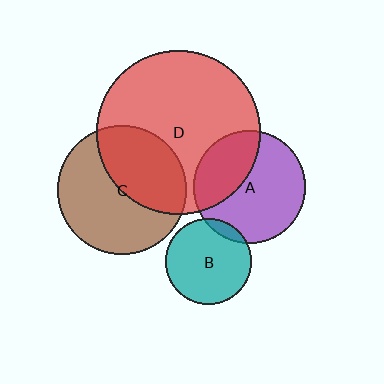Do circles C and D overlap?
Yes.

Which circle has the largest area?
Circle D (red).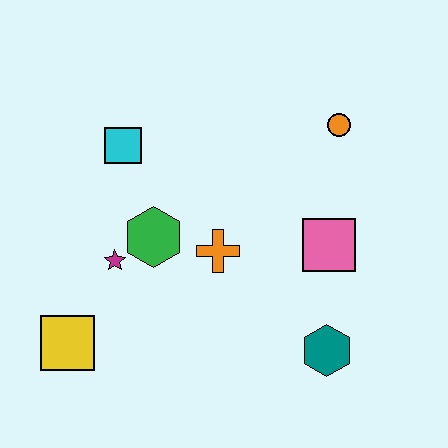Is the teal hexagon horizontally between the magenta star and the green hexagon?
No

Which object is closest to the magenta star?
The green hexagon is closest to the magenta star.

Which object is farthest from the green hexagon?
The orange circle is farthest from the green hexagon.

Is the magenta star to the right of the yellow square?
Yes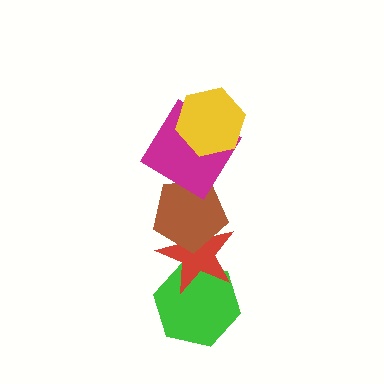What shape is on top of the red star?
The brown pentagon is on top of the red star.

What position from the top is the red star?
The red star is 4th from the top.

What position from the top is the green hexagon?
The green hexagon is 5th from the top.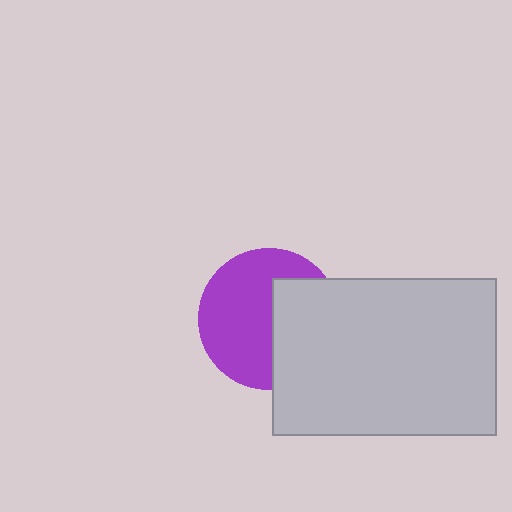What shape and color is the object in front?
The object in front is a light gray rectangle.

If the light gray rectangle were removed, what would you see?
You would see the complete purple circle.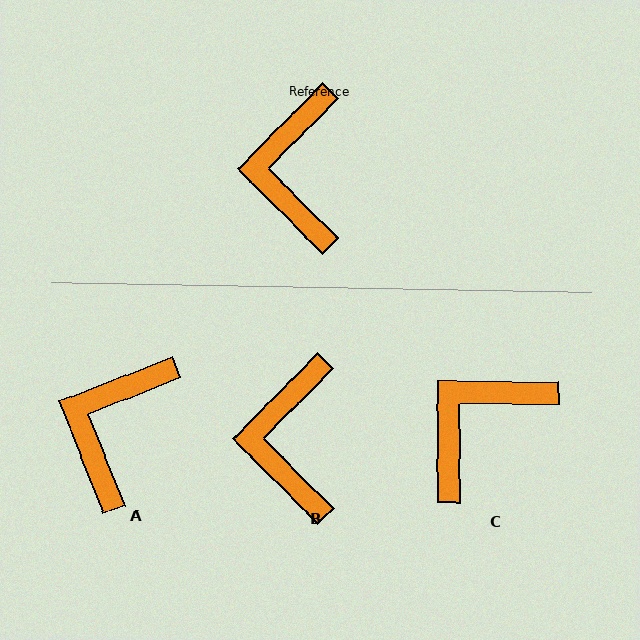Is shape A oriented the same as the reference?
No, it is off by about 24 degrees.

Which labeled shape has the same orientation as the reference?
B.